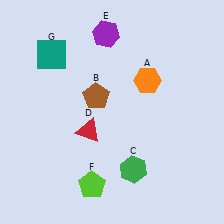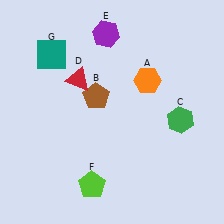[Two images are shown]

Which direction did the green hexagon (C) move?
The green hexagon (C) moved up.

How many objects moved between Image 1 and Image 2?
2 objects moved between the two images.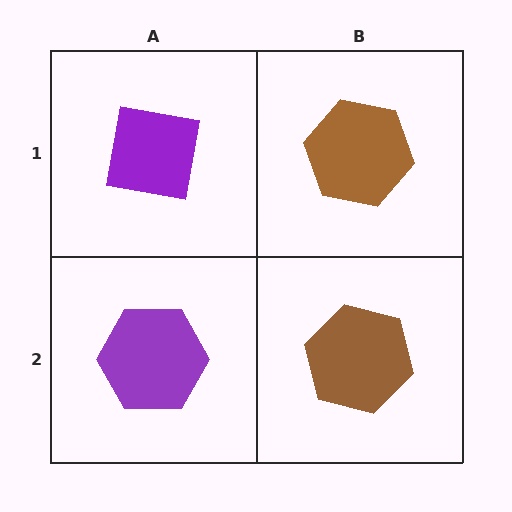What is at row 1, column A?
A purple square.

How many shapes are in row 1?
2 shapes.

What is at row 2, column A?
A purple hexagon.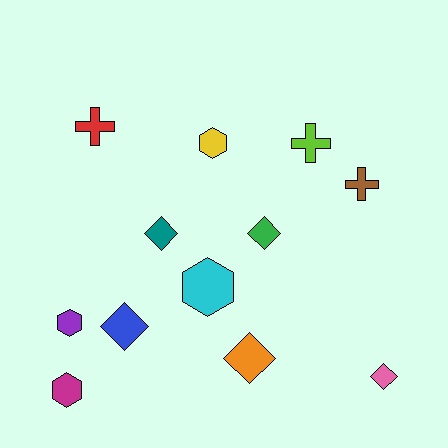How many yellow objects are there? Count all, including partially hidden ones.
There is 1 yellow object.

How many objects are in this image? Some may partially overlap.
There are 12 objects.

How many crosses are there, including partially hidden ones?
There are 3 crosses.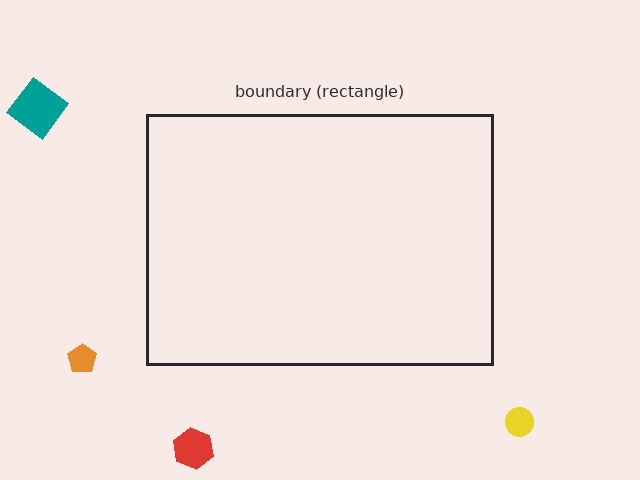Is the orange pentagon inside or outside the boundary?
Outside.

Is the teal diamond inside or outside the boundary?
Outside.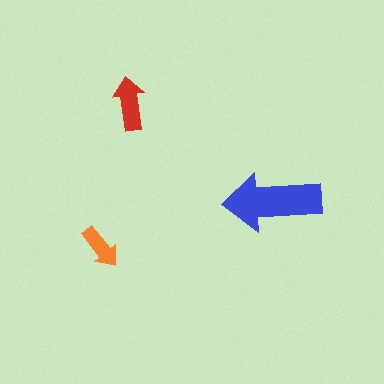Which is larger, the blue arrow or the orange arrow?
The blue one.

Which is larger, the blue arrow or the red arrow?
The blue one.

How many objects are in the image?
There are 3 objects in the image.